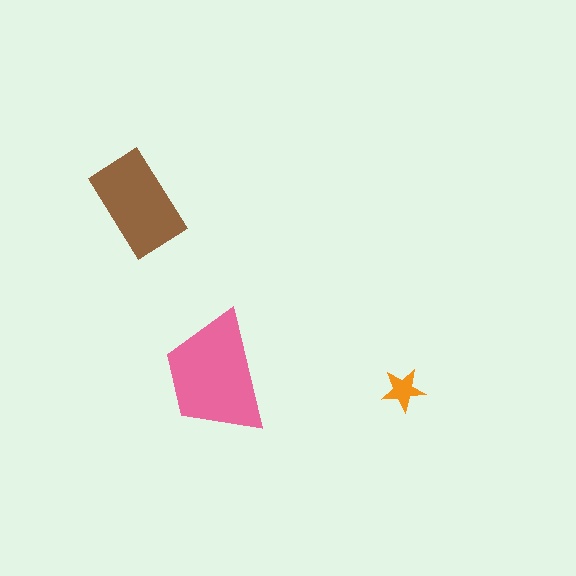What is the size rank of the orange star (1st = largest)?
3rd.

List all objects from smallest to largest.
The orange star, the brown rectangle, the pink trapezoid.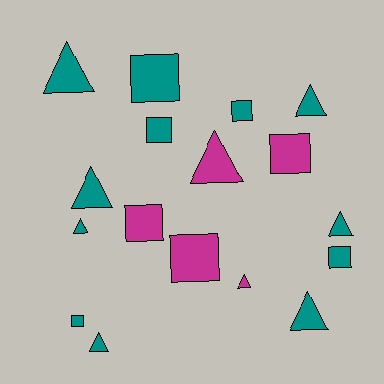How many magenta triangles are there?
There are 2 magenta triangles.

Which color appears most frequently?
Teal, with 12 objects.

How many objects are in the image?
There are 17 objects.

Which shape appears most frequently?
Triangle, with 9 objects.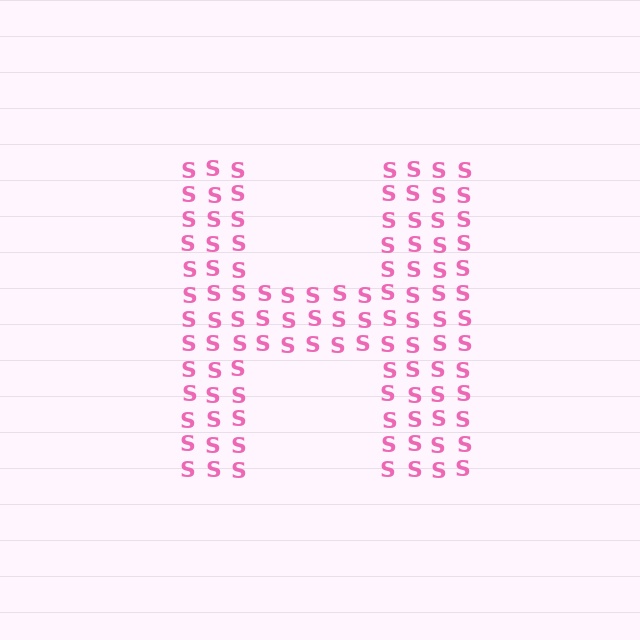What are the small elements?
The small elements are letter S's.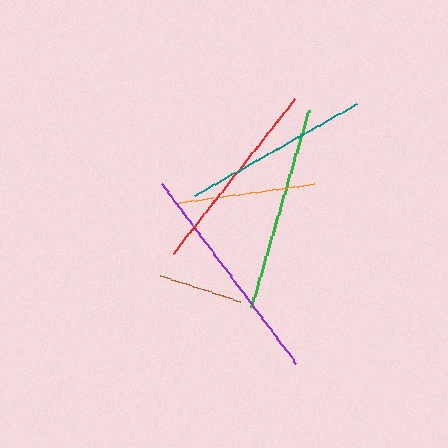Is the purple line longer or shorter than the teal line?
The purple line is longer than the teal line.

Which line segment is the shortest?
The brown line is the shortest at approximately 84 pixels.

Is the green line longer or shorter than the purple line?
The purple line is longer than the green line.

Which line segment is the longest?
The purple line is the longest at approximately 224 pixels.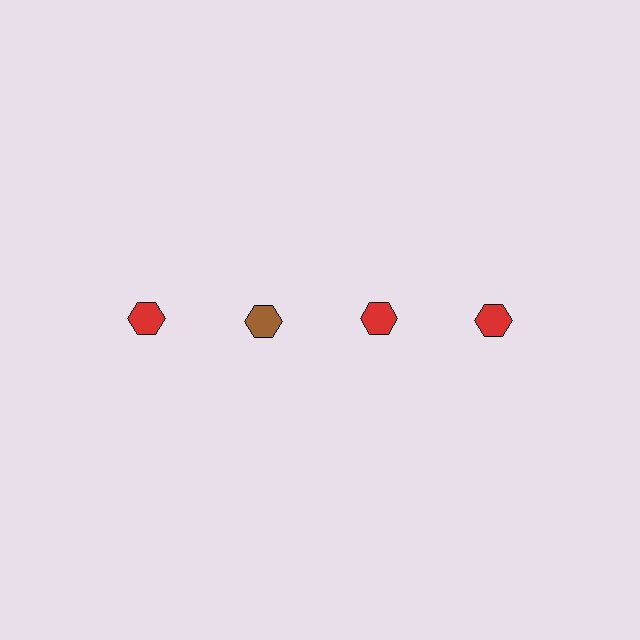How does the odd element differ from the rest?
It has a different color: brown instead of red.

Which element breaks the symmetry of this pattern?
The brown hexagon in the top row, second from left column breaks the symmetry. All other shapes are red hexagons.